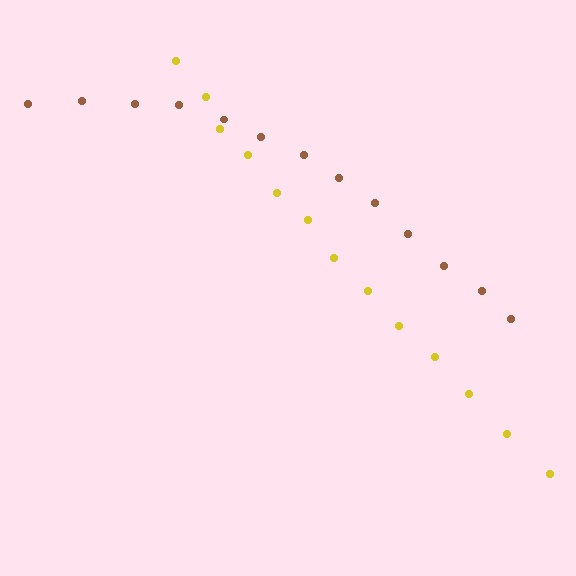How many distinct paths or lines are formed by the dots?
There are 2 distinct paths.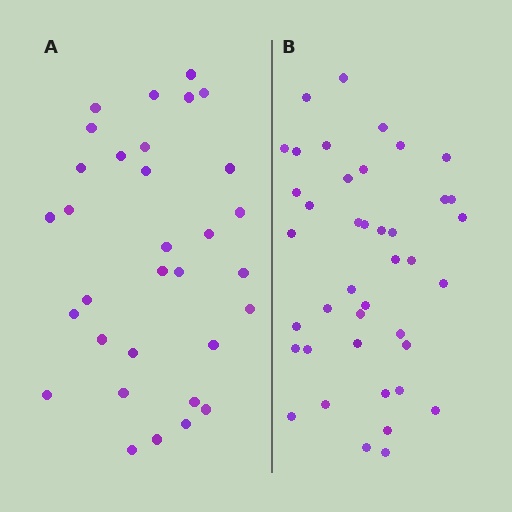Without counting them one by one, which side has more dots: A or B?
Region B (the right region) has more dots.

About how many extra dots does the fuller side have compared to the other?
Region B has roughly 8 or so more dots than region A.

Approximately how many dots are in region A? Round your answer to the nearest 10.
About 30 dots. (The exact count is 32, which rounds to 30.)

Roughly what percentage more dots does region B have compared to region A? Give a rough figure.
About 30% more.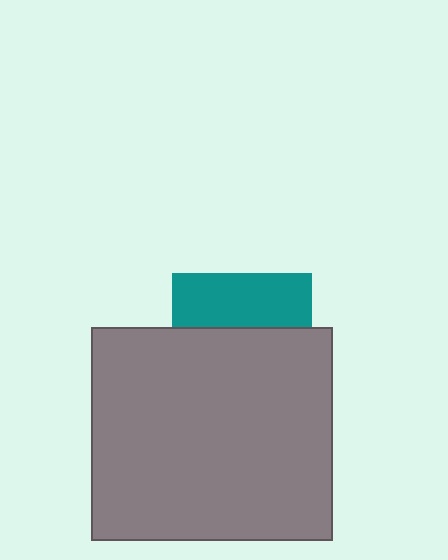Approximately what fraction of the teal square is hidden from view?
Roughly 61% of the teal square is hidden behind the gray rectangle.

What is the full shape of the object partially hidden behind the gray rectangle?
The partially hidden object is a teal square.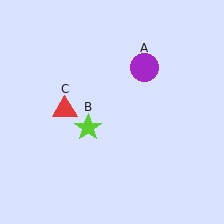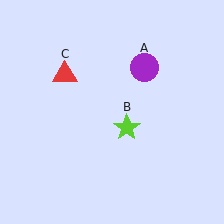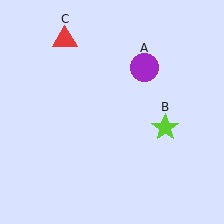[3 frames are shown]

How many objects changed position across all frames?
2 objects changed position: lime star (object B), red triangle (object C).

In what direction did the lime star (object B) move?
The lime star (object B) moved right.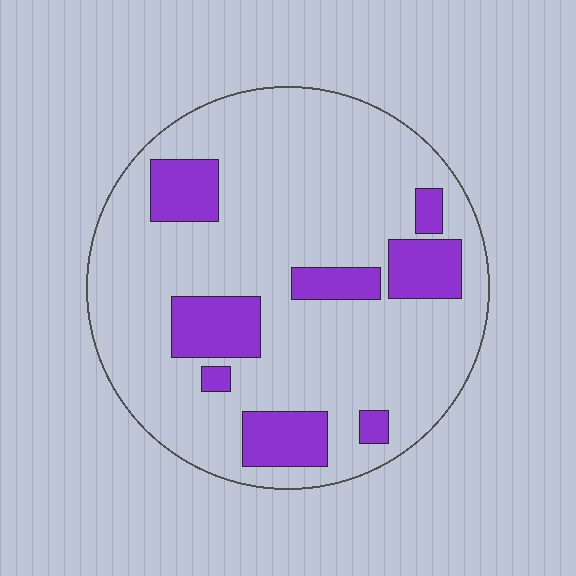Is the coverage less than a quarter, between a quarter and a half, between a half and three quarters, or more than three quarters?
Less than a quarter.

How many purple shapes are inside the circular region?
8.